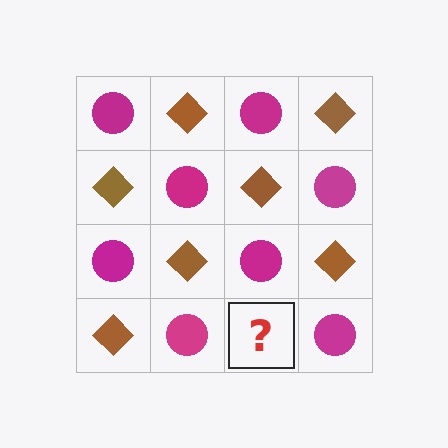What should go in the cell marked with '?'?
The missing cell should contain a brown diamond.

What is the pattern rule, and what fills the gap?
The rule is that it alternates magenta circle and brown diamond in a checkerboard pattern. The gap should be filled with a brown diamond.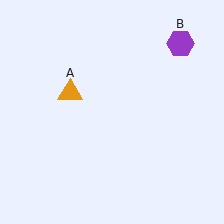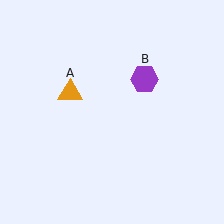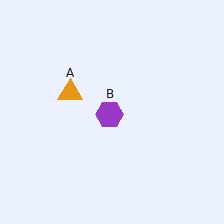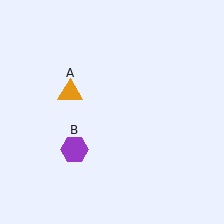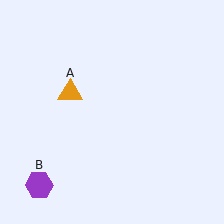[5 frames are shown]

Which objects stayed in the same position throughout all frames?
Orange triangle (object A) remained stationary.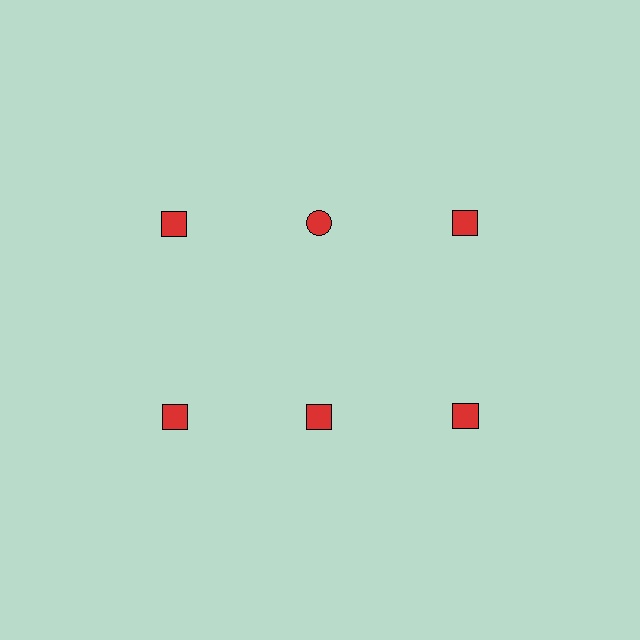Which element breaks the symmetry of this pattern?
The red circle in the top row, second from left column breaks the symmetry. All other shapes are red squares.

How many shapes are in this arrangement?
There are 6 shapes arranged in a grid pattern.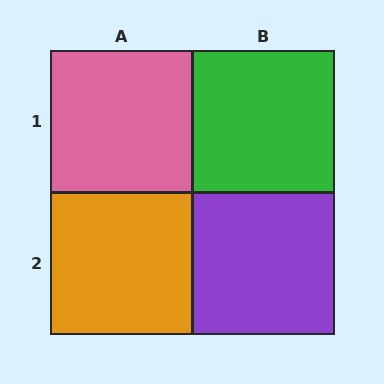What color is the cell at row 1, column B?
Green.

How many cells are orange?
1 cell is orange.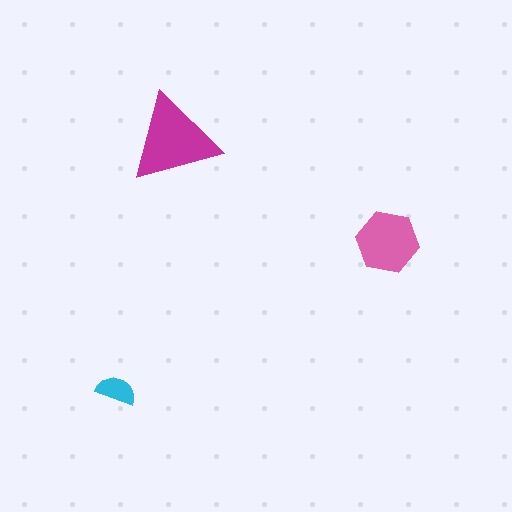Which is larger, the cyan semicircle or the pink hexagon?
The pink hexagon.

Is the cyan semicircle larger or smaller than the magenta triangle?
Smaller.